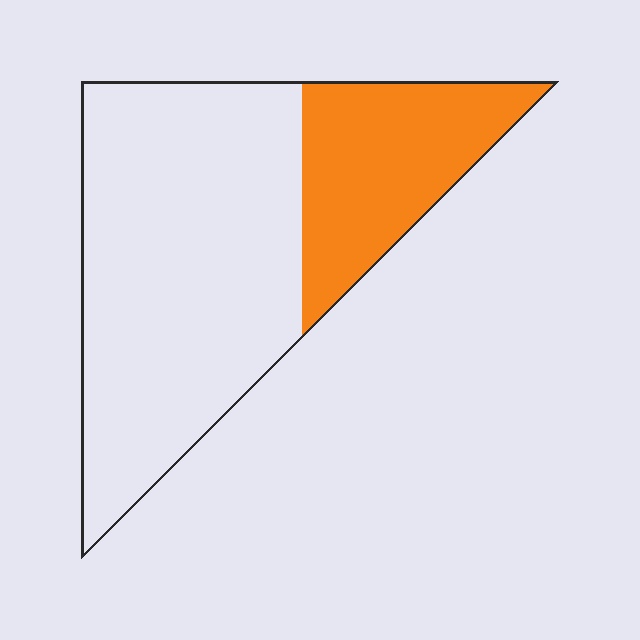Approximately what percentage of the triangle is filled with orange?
Approximately 30%.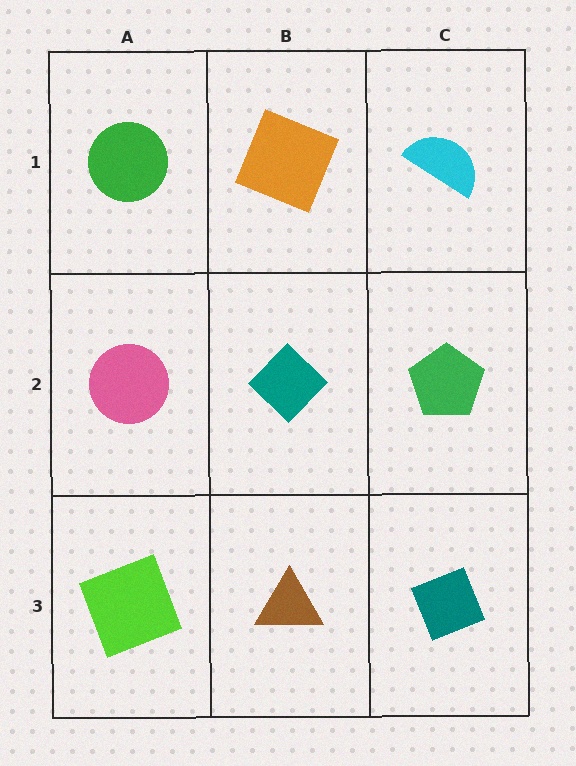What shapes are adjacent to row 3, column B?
A teal diamond (row 2, column B), a lime square (row 3, column A), a teal diamond (row 3, column C).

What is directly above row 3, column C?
A green pentagon.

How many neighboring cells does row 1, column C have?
2.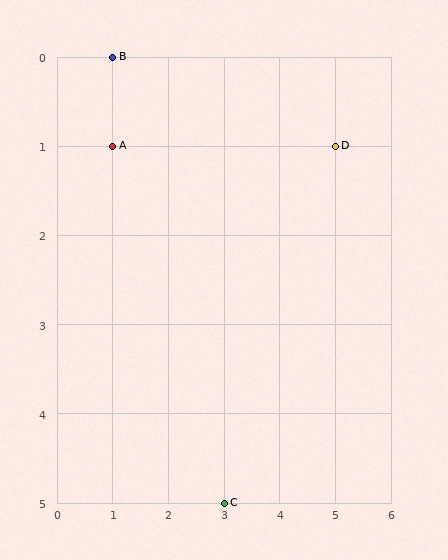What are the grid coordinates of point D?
Point D is at grid coordinates (5, 1).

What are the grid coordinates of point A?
Point A is at grid coordinates (1, 1).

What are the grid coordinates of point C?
Point C is at grid coordinates (3, 5).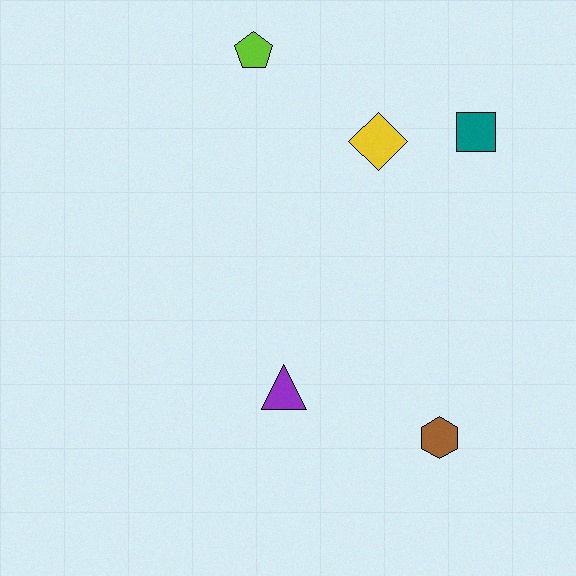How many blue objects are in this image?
There are no blue objects.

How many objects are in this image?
There are 5 objects.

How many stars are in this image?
There are no stars.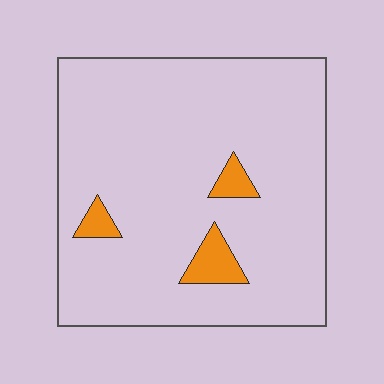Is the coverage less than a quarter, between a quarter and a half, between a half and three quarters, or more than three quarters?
Less than a quarter.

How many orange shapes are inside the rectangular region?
3.